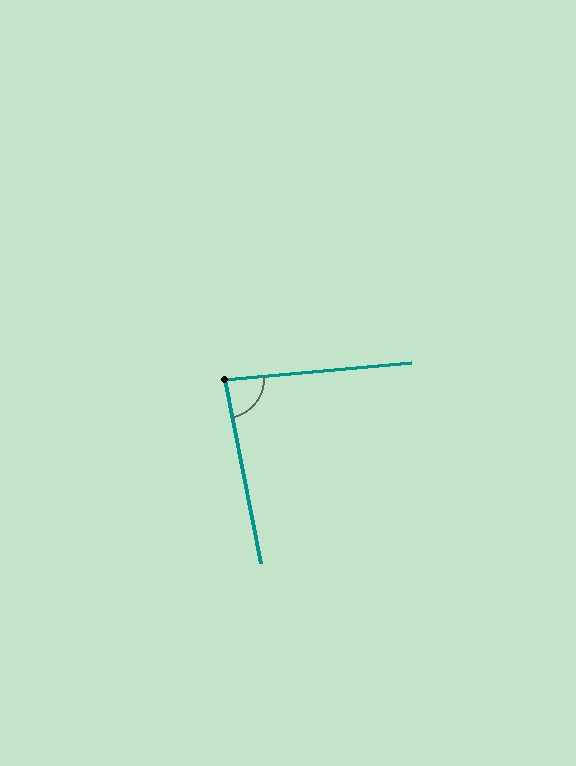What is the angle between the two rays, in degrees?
Approximately 84 degrees.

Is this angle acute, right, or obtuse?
It is acute.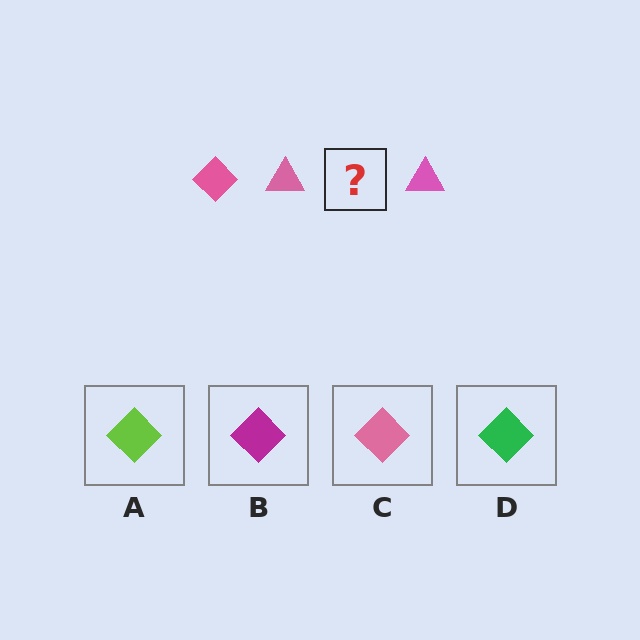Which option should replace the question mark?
Option C.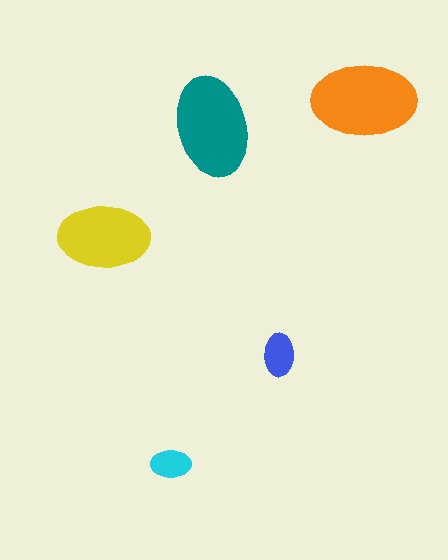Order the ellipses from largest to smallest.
the orange one, the teal one, the yellow one, the blue one, the cyan one.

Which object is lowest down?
The cyan ellipse is bottommost.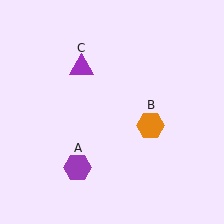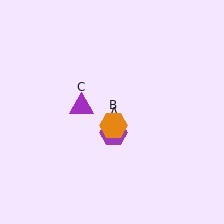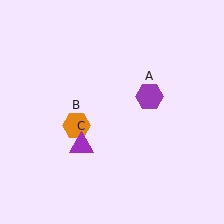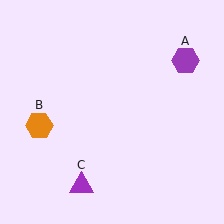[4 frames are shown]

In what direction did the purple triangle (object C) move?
The purple triangle (object C) moved down.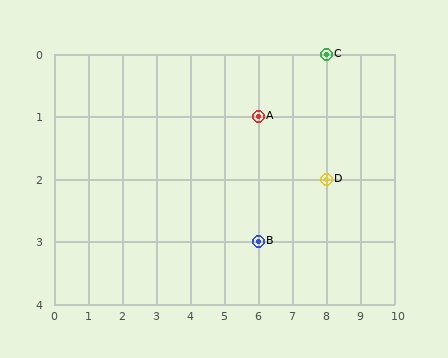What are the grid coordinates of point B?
Point B is at grid coordinates (6, 3).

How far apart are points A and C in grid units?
Points A and C are 2 columns and 1 row apart (about 2.2 grid units diagonally).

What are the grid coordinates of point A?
Point A is at grid coordinates (6, 1).